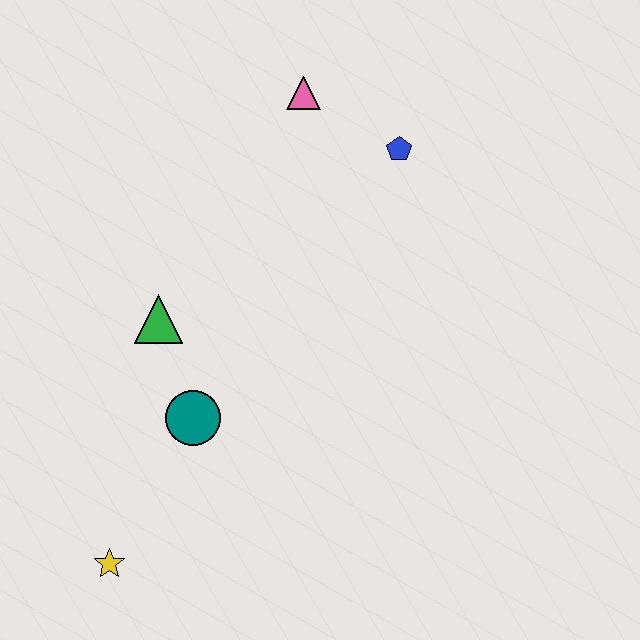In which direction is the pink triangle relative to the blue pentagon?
The pink triangle is to the left of the blue pentagon.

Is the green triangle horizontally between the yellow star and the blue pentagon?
Yes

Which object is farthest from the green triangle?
The blue pentagon is farthest from the green triangle.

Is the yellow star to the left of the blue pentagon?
Yes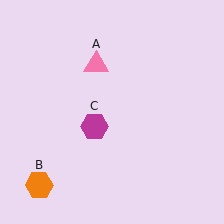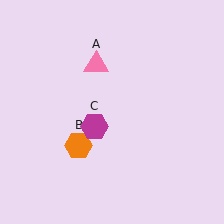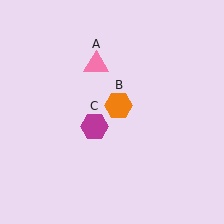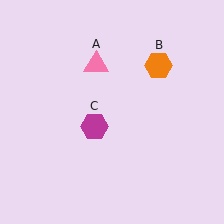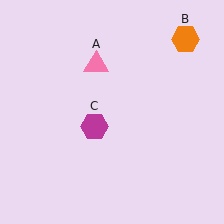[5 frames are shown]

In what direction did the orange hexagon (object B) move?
The orange hexagon (object B) moved up and to the right.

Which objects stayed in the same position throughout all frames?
Pink triangle (object A) and magenta hexagon (object C) remained stationary.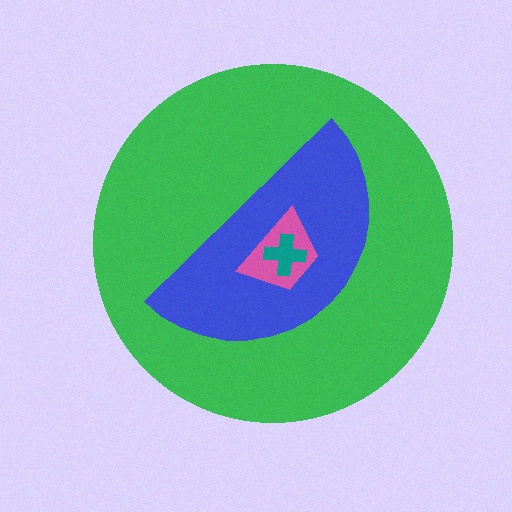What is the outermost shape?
The green circle.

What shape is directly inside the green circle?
The blue semicircle.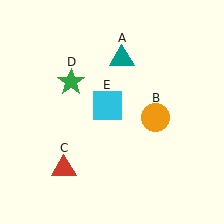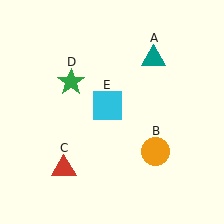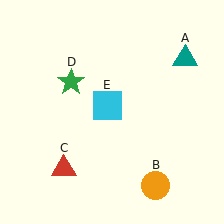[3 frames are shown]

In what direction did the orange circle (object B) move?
The orange circle (object B) moved down.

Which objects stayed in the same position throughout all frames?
Red triangle (object C) and green star (object D) and cyan square (object E) remained stationary.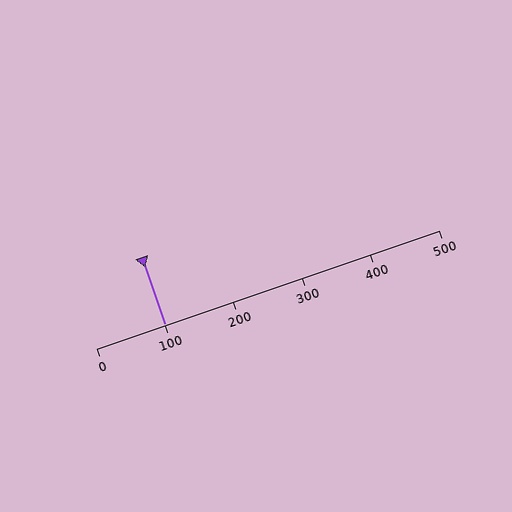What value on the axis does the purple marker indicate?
The marker indicates approximately 100.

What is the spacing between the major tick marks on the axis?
The major ticks are spaced 100 apart.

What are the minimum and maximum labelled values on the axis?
The axis runs from 0 to 500.